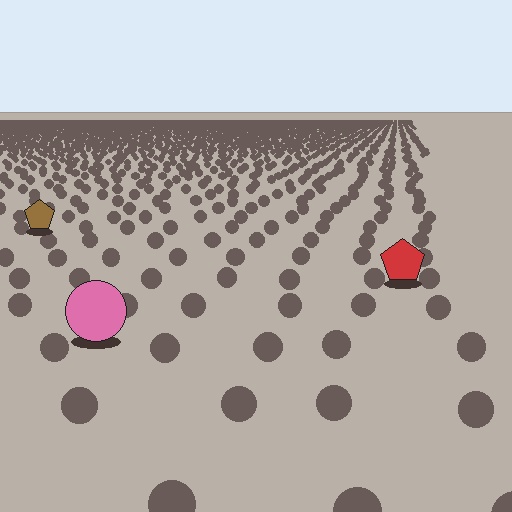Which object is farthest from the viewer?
The brown pentagon is farthest from the viewer. It appears smaller and the ground texture around it is denser.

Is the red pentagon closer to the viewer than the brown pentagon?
Yes. The red pentagon is closer — you can tell from the texture gradient: the ground texture is coarser near it.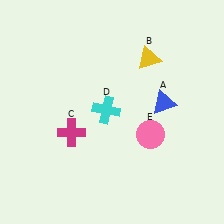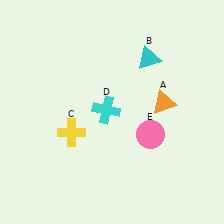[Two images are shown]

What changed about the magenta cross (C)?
In Image 1, C is magenta. In Image 2, it changed to yellow.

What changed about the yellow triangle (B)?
In Image 1, B is yellow. In Image 2, it changed to cyan.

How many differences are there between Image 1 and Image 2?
There are 3 differences between the two images.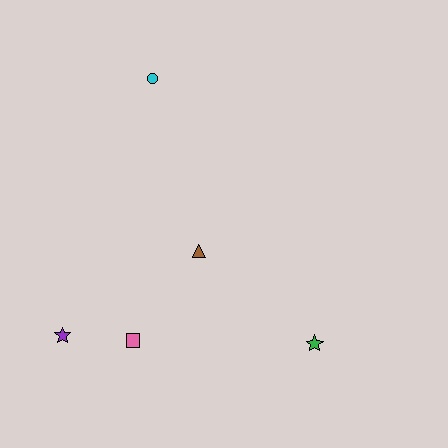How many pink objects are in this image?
There is 1 pink object.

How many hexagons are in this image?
There are no hexagons.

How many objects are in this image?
There are 5 objects.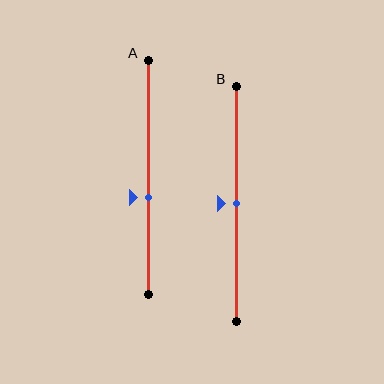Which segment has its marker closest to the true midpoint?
Segment B has its marker closest to the true midpoint.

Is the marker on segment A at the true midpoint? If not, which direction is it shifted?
No, the marker on segment A is shifted downward by about 9% of the segment length.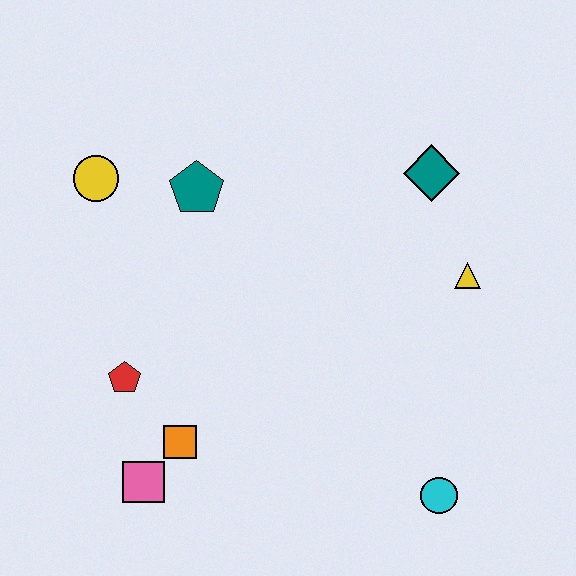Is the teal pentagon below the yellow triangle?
No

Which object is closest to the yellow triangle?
The teal diamond is closest to the yellow triangle.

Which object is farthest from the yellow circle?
The cyan circle is farthest from the yellow circle.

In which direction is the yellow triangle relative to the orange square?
The yellow triangle is to the right of the orange square.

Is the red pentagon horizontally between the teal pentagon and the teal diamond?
No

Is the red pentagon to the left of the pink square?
Yes